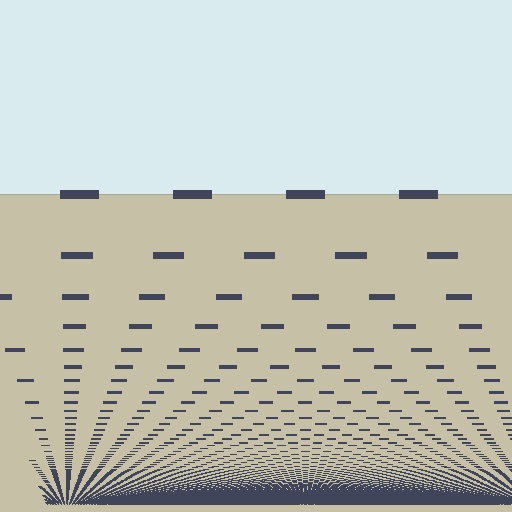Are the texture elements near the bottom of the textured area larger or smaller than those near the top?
Smaller. The gradient is inverted — elements near the bottom are smaller and denser.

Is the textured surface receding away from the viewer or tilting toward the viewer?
The surface appears to tilt toward the viewer. Texture elements get larger and sparser toward the top.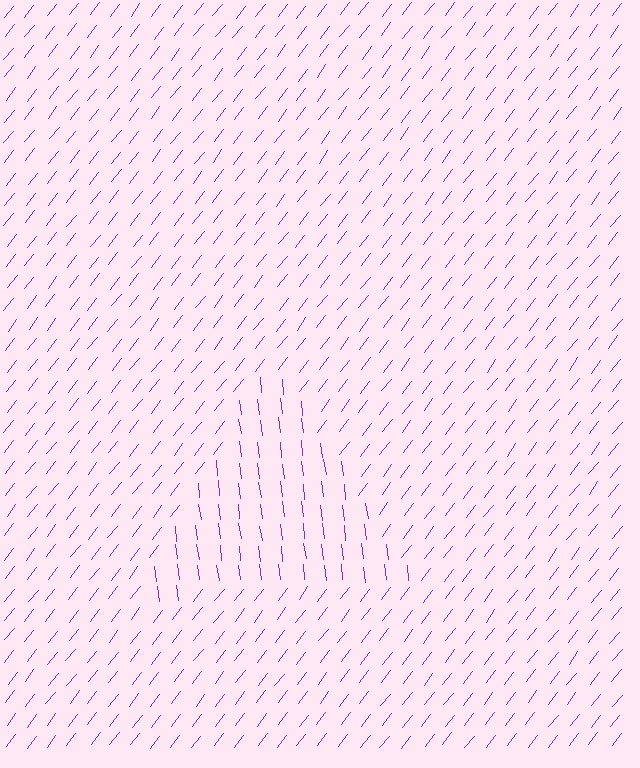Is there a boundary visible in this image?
Yes, there is a texture boundary formed by a change in line orientation.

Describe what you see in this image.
The image is filled with small purple line segments. A triangle region in the image has lines oriented differently from the surrounding lines, creating a visible texture boundary.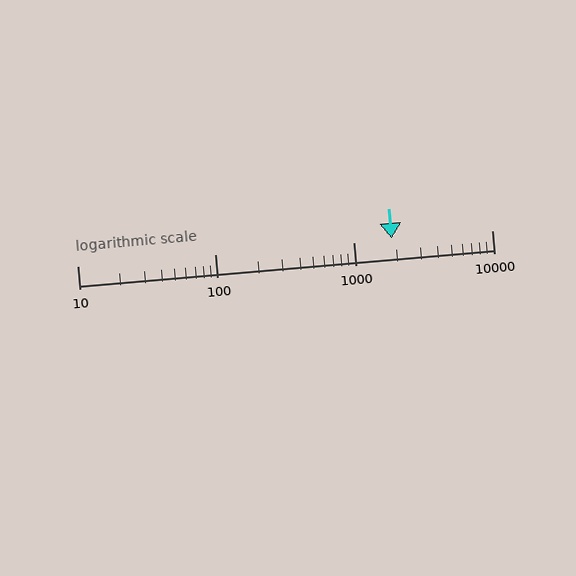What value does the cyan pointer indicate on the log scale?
The pointer indicates approximately 1900.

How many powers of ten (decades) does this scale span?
The scale spans 3 decades, from 10 to 10000.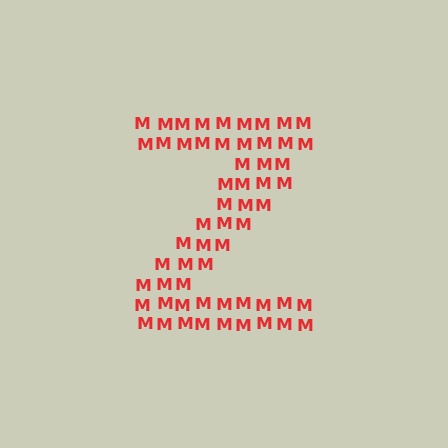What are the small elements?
The small elements are letter M's.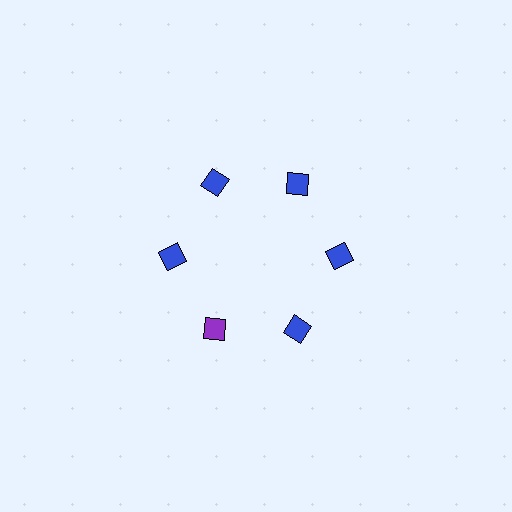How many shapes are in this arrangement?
There are 6 shapes arranged in a ring pattern.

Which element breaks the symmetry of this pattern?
The purple diamond at roughly the 7 o'clock position breaks the symmetry. All other shapes are blue diamonds.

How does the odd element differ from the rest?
It has a different color: purple instead of blue.